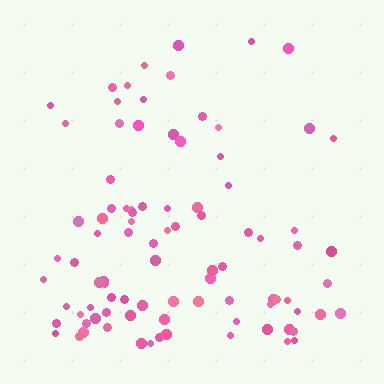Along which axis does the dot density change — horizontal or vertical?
Vertical.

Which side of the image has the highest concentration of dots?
The bottom.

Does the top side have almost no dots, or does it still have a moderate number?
Still a moderate number, just noticeably fewer than the bottom.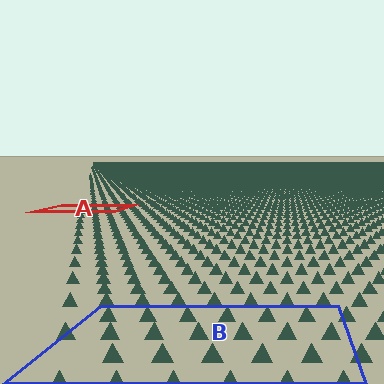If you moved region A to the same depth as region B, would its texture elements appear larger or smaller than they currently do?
They would appear larger. At a closer depth, the same texture elements are projected at a bigger on-screen size.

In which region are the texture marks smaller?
The texture marks are smaller in region A, because it is farther away.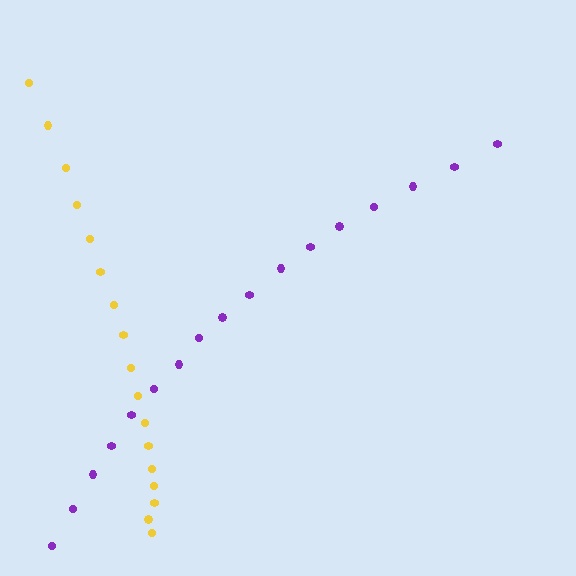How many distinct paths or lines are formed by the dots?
There are 2 distinct paths.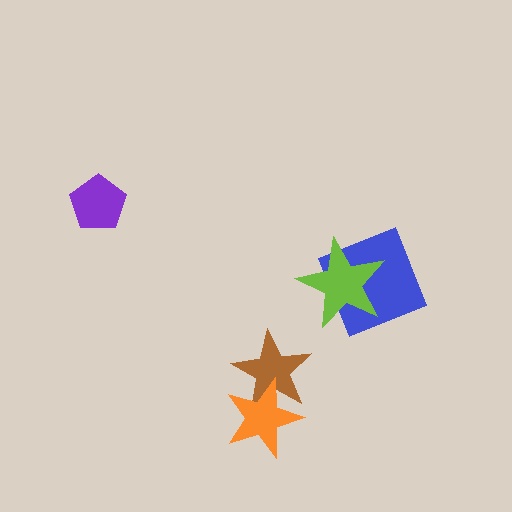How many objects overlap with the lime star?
1 object overlaps with the lime star.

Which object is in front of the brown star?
The orange star is in front of the brown star.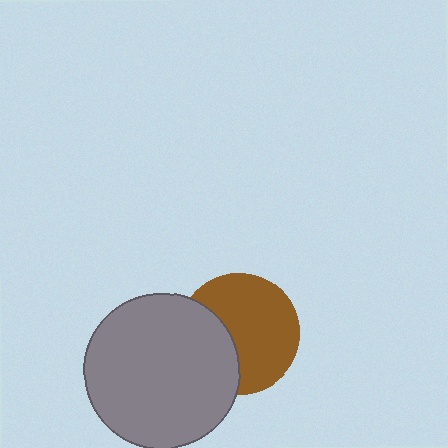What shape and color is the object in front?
The object in front is a gray circle.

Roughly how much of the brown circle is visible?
Most of it is visible (roughly 65%).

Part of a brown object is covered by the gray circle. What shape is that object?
It is a circle.